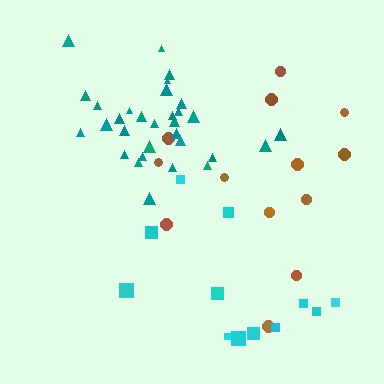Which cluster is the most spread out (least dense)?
Cyan.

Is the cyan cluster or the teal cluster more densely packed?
Teal.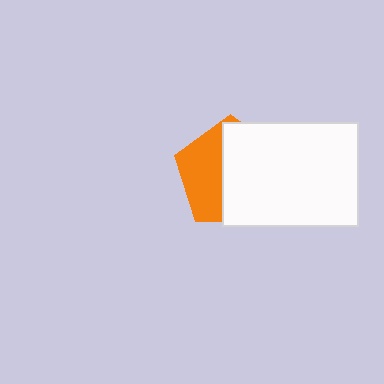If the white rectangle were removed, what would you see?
You would see the complete orange pentagon.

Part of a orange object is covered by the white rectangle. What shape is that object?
It is a pentagon.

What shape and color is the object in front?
The object in front is a white rectangle.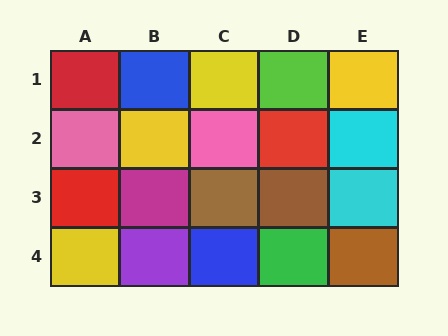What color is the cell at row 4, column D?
Green.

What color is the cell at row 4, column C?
Blue.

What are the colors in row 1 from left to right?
Red, blue, yellow, lime, yellow.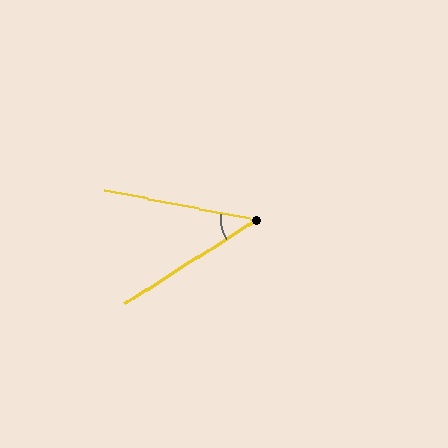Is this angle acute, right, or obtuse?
It is acute.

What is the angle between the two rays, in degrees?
Approximately 44 degrees.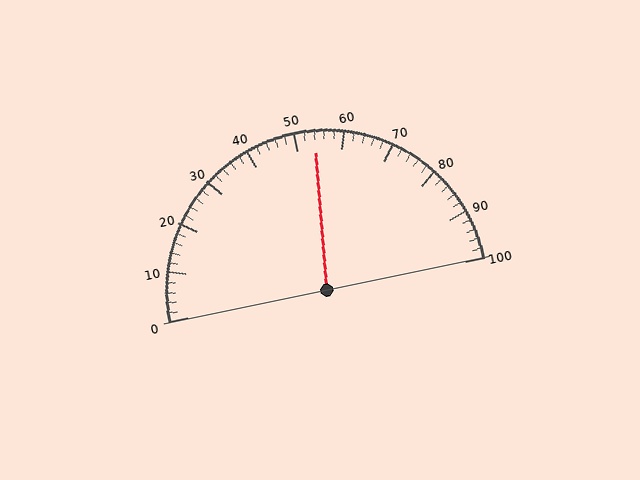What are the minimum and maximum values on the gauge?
The gauge ranges from 0 to 100.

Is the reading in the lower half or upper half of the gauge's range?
The reading is in the upper half of the range (0 to 100).